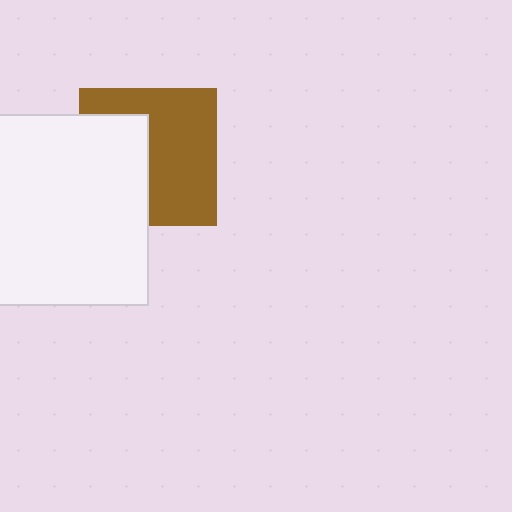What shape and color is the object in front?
The object in front is a white square.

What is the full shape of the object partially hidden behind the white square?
The partially hidden object is a brown square.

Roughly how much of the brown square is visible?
About half of it is visible (roughly 59%).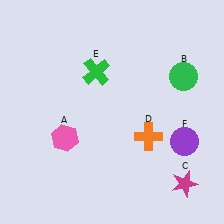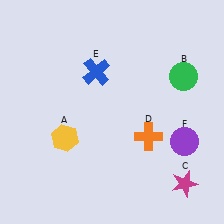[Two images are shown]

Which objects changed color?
A changed from pink to yellow. E changed from green to blue.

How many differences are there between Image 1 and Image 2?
There are 2 differences between the two images.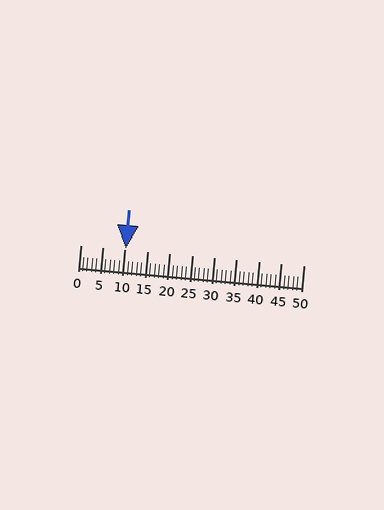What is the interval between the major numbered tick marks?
The major tick marks are spaced 5 units apart.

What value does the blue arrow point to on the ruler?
The blue arrow points to approximately 10.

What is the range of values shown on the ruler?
The ruler shows values from 0 to 50.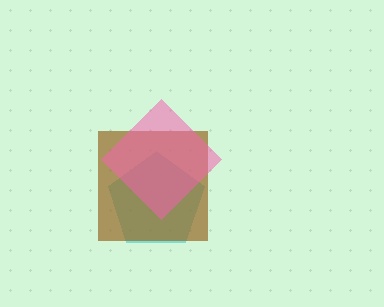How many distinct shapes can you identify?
There are 3 distinct shapes: a cyan pentagon, a brown square, a pink diamond.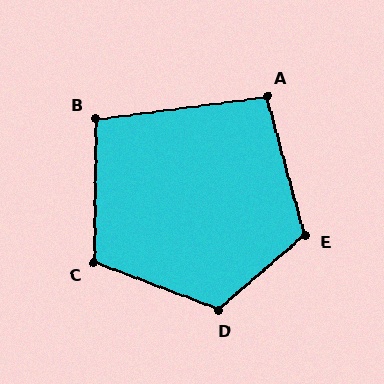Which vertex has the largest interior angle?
D, at approximately 118 degrees.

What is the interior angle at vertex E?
Approximately 116 degrees (obtuse).